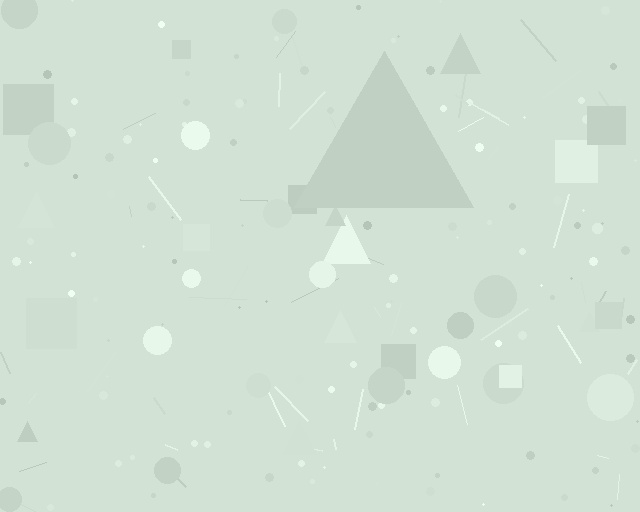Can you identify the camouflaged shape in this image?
The camouflaged shape is a triangle.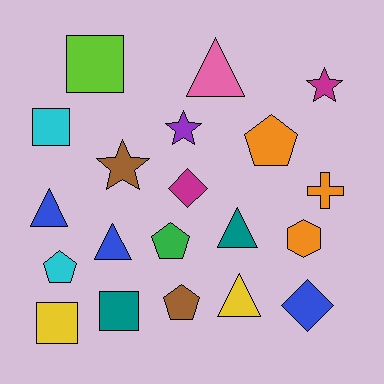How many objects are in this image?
There are 20 objects.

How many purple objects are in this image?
There is 1 purple object.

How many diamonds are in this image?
There are 2 diamonds.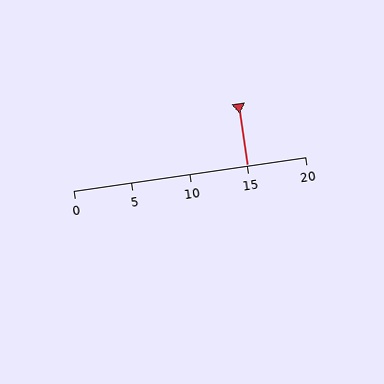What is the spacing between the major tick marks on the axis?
The major ticks are spaced 5 apart.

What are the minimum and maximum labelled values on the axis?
The axis runs from 0 to 20.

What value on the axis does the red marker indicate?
The marker indicates approximately 15.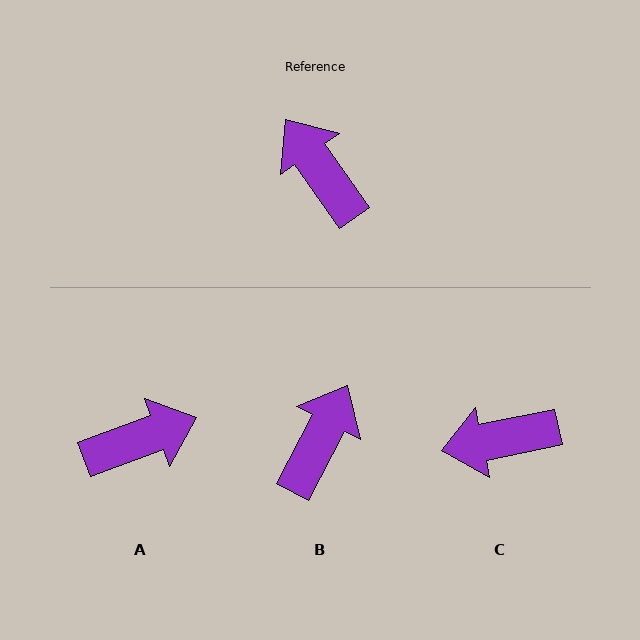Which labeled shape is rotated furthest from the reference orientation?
A, about 104 degrees away.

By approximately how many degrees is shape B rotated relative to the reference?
Approximately 62 degrees clockwise.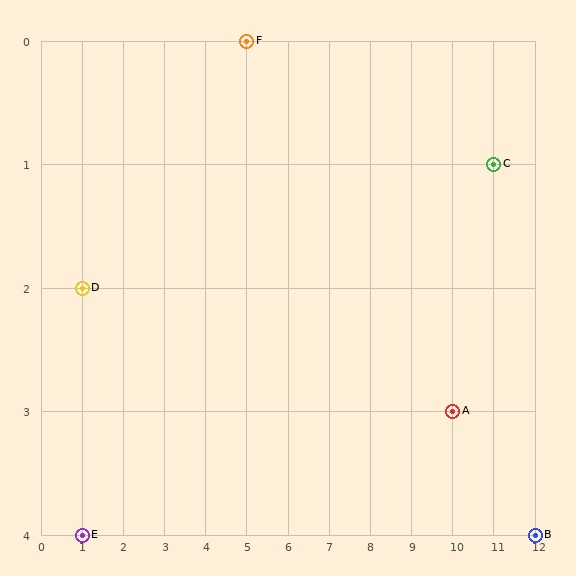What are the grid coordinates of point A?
Point A is at grid coordinates (10, 3).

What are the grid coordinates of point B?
Point B is at grid coordinates (12, 4).